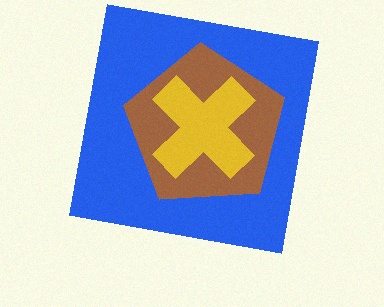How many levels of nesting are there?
3.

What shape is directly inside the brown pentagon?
The yellow cross.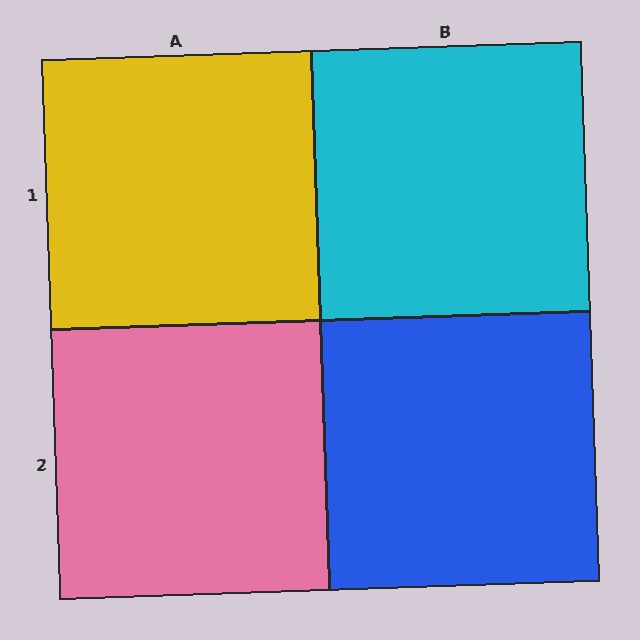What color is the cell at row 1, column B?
Cyan.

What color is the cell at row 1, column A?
Yellow.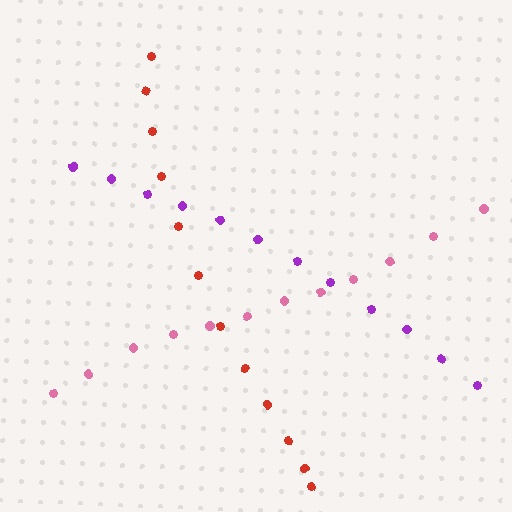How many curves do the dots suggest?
There are 3 distinct paths.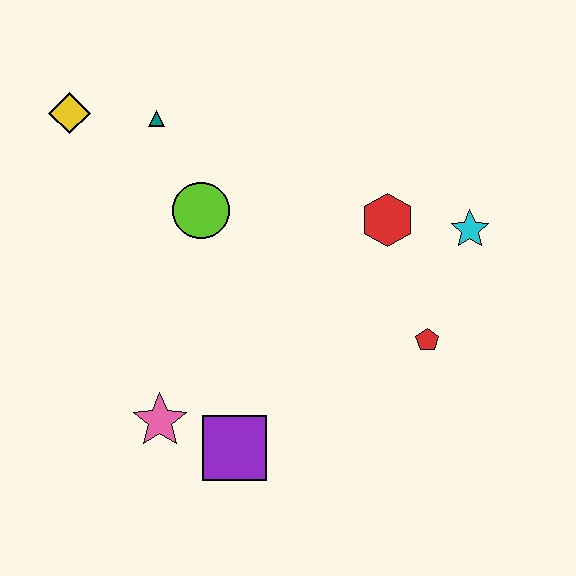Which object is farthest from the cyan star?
The yellow diamond is farthest from the cyan star.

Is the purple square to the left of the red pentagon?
Yes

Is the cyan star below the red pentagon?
No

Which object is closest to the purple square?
The pink star is closest to the purple square.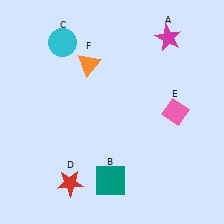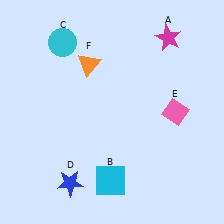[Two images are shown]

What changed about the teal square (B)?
In Image 1, B is teal. In Image 2, it changed to cyan.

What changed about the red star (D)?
In Image 1, D is red. In Image 2, it changed to blue.